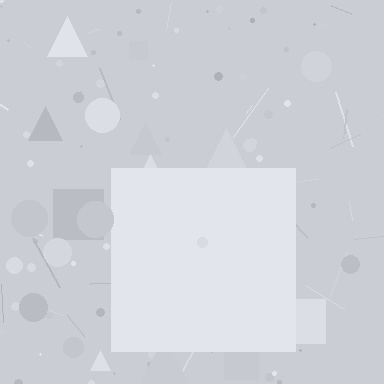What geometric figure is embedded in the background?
A square is embedded in the background.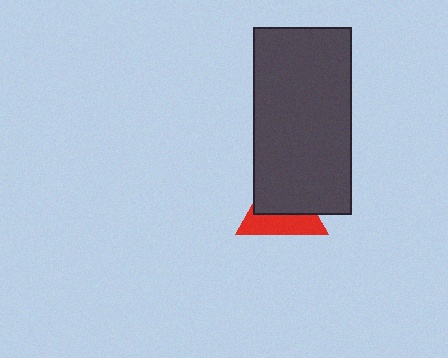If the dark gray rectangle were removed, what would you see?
You would see the complete red triangle.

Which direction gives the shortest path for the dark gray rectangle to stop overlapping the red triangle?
Moving toward the upper-right gives the shortest separation.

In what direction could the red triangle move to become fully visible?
The red triangle could move toward the lower-left. That would shift it out from behind the dark gray rectangle entirely.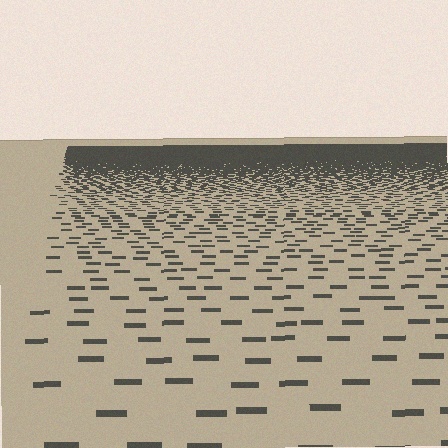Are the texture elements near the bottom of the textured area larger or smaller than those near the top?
Larger. Near the bottom, elements are closer to the viewer and appear at a bigger on-screen size.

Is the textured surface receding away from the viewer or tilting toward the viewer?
The surface is receding away from the viewer. Texture elements get smaller and denser toward the top.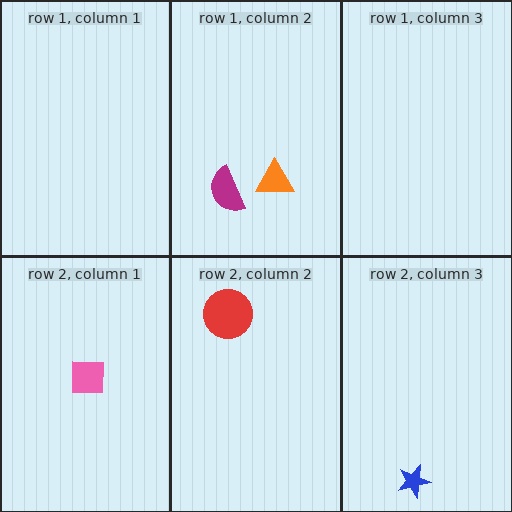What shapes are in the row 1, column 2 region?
The magenta semicircle, the orange triangle.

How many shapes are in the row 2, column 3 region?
1.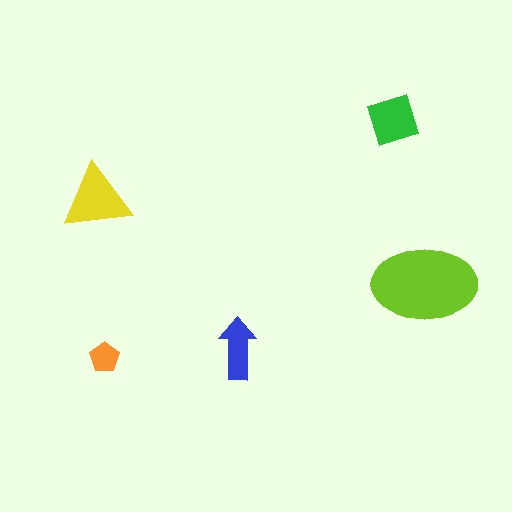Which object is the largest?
The lime ellipse.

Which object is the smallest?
The orange pentagon.